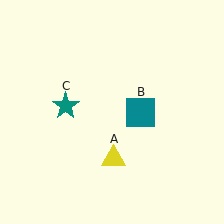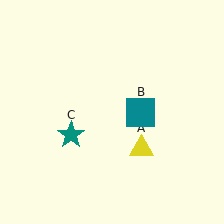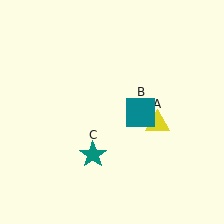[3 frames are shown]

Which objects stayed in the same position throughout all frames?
Teal square (object B) remained stationary.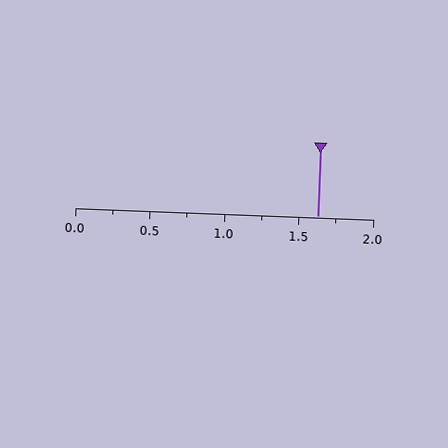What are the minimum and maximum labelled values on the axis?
The axis runs from 0.0 to 2.0.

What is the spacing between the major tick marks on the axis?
The major ticks are spaced 0.5 apart.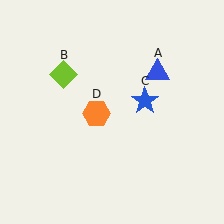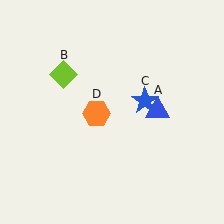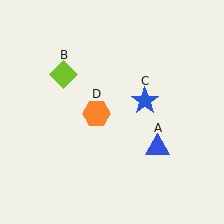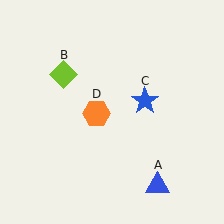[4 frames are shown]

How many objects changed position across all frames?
1 object changed position: blue triangle (object A).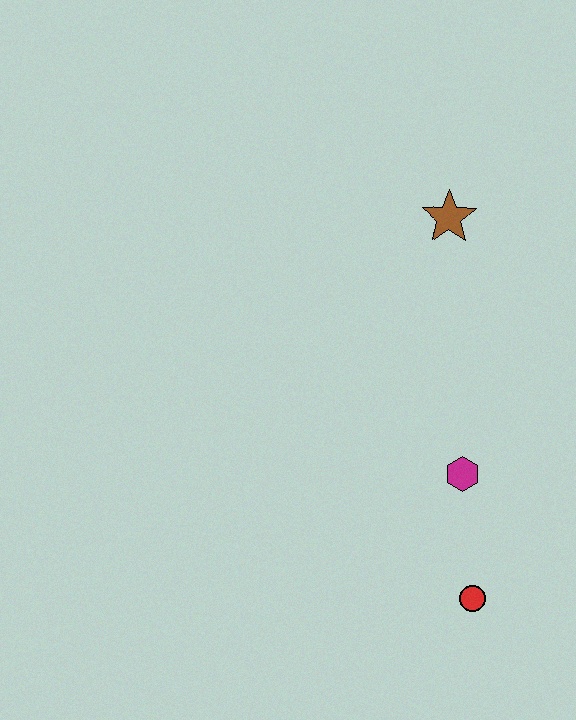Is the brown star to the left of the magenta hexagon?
Yes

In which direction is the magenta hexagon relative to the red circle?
The magenta hexagon is above the red circle.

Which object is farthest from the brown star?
The red circle is farthest from the brown star.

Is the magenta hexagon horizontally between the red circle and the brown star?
Yes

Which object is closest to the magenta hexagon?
The red circle is closest to the magenta hexagon.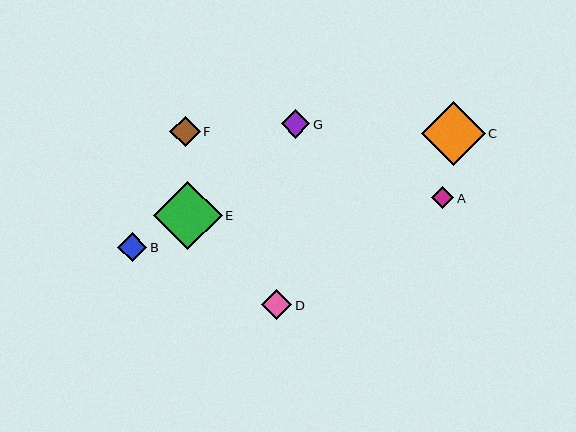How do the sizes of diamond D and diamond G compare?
Diamond D and diamond G are approximately the same size.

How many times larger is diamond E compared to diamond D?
Diamond E is approximately 2.3 times the size of diamond D.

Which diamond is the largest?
Diamond E is the largest with a size of approximately 68 pixels.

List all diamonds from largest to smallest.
From largest to smallest: E, C, F, D, B, G, A.